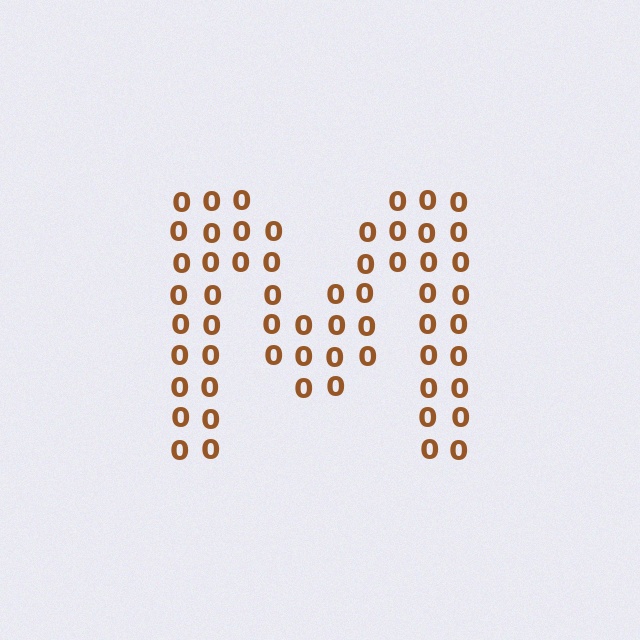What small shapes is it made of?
It is made of small digit 0's.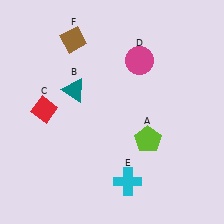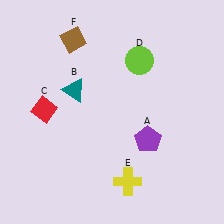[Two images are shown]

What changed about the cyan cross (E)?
In Image 1, E is cyan. In Image 2, it changed to yellow.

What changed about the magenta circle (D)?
In Image 1, D is magenta. In Image 2, it changed to lime.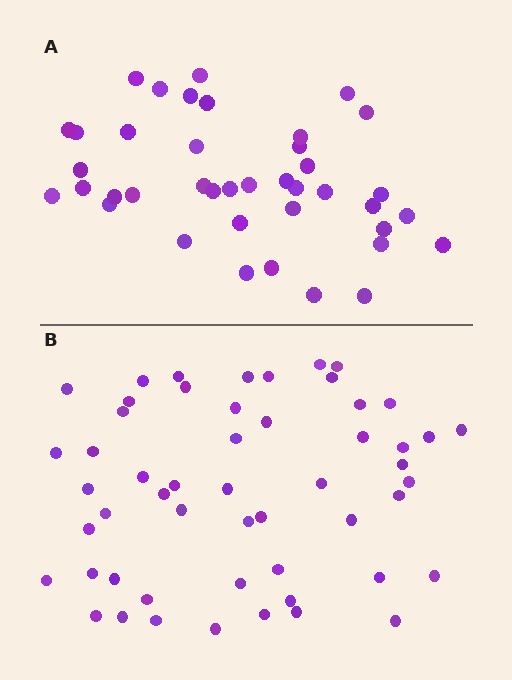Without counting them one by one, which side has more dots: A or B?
Region B (the bottom region) has more dots.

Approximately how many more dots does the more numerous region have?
Region B has approximately 15 more dots than region A.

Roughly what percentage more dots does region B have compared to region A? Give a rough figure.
About 30% more.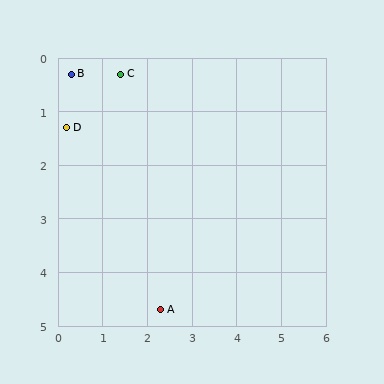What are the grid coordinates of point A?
Point A is at approximately (2.3, 4.7).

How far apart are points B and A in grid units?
Points B and A are about 4.8 grid units apart.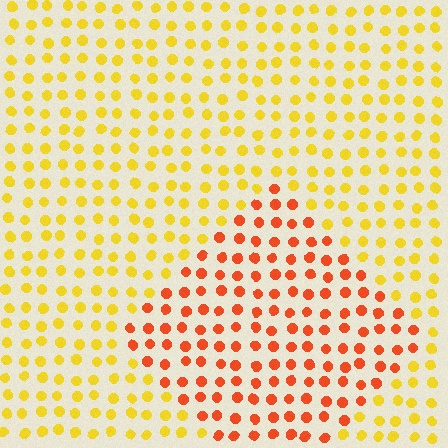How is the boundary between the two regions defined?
The boundary is defined purely by a slight shift in hue (about 41 degrees). Spacing, size, and orientation are identical on both sides.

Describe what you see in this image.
The image is filled with small yellow elements in a uniform arrangement. A diamond-shaped region is visible where the elements are tinted to a slightly different hue, forming a subtle color boundary.